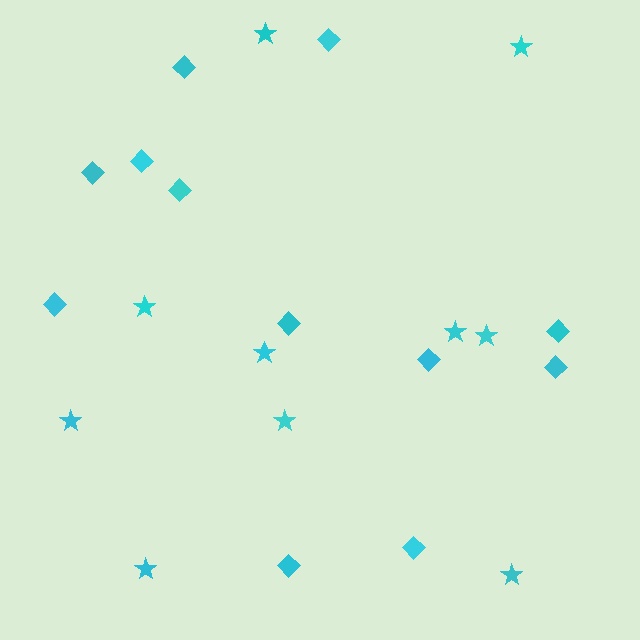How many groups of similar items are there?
There are 2 groups: one group of diamonds (12) and one group of stars (10).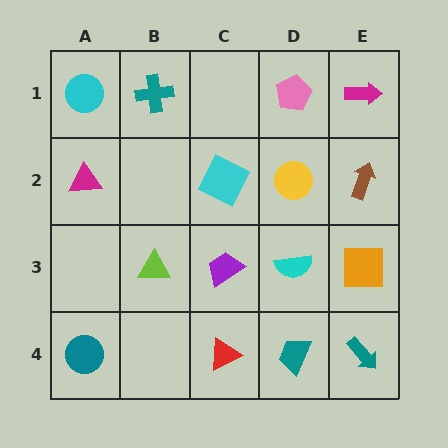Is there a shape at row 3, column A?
No, that cell is empty.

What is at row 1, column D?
A pink pentagon.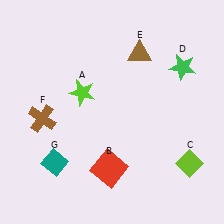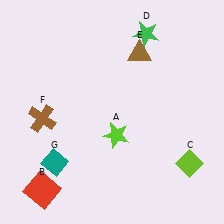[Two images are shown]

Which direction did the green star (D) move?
The green star (D) moved left.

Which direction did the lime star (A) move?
The lime star (A) moved down.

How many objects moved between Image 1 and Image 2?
3 objects moved between the two images.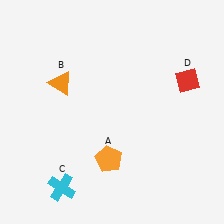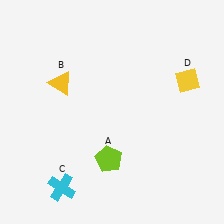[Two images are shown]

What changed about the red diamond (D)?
In Image 1, D is red. In Image 2, it changed to yellow.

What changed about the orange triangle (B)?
In Image 1, B is orange. In Image 2, it changed to yellow.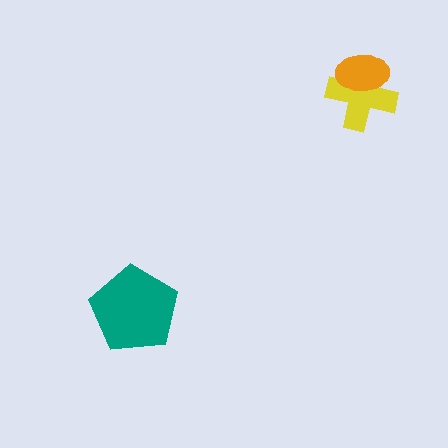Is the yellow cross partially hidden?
Yes, it is partially covered by another shape.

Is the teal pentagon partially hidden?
No, no other shape covers it.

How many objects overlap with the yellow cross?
1 object overlaps with the yellow cross.